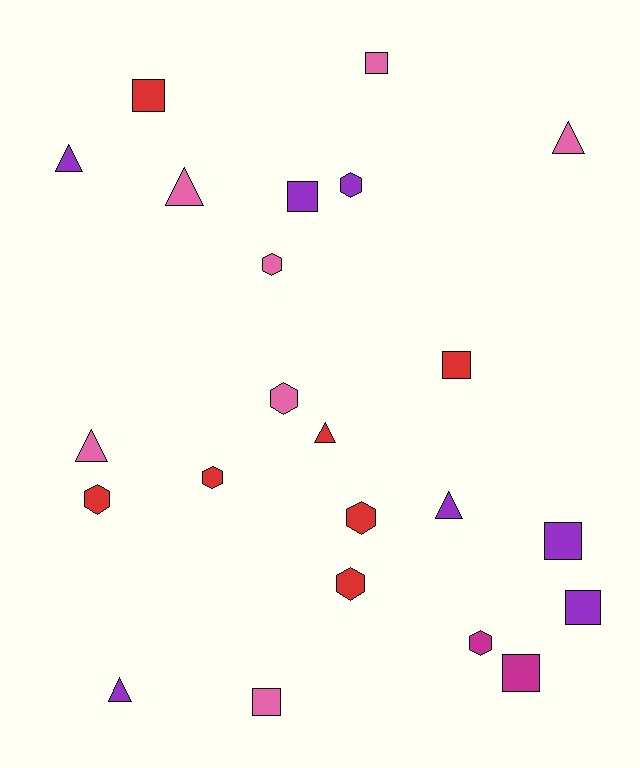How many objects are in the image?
There are 23 objects.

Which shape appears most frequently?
Square, with 8 objects.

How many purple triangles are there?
There are 3 purple triangles.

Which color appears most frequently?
Pink, with 7 objects.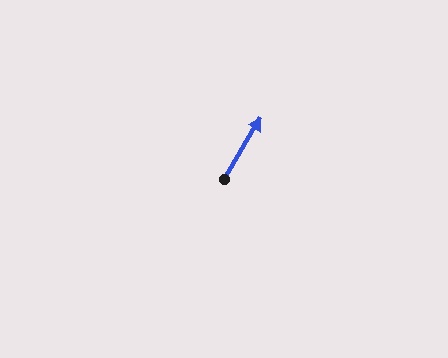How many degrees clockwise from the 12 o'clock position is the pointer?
Approximately 31 degrees.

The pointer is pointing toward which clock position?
Roughly 1 o'clock.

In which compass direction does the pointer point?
Northeast.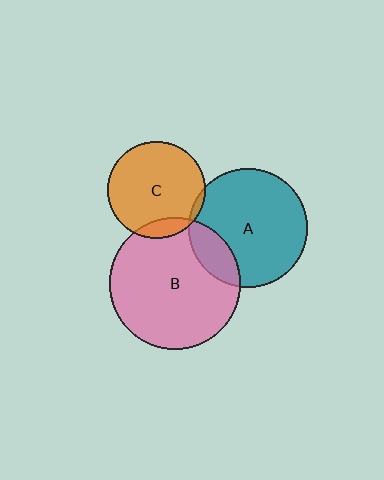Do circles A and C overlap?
Yes.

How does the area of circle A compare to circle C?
Approximately 1.5 times.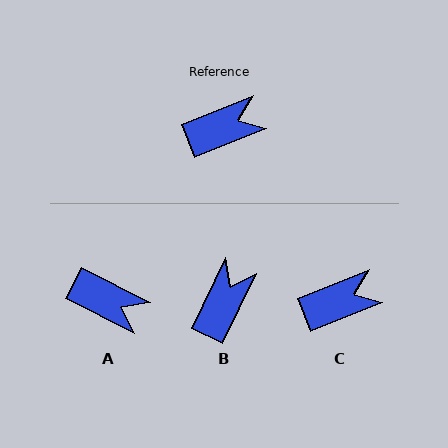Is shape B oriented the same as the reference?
No, it is off by about 42 degrees.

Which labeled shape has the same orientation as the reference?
C.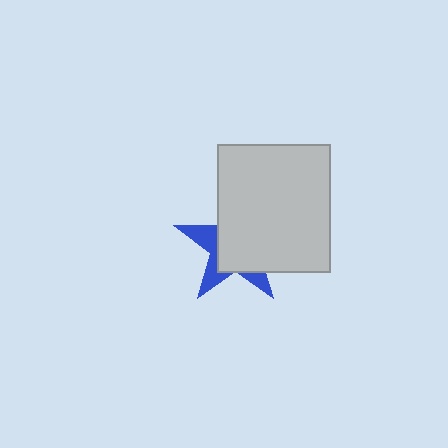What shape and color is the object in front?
The object in front is a light gray rectangle.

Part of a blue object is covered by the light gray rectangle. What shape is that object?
It is a star.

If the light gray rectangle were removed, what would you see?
You would see the complete blue star.